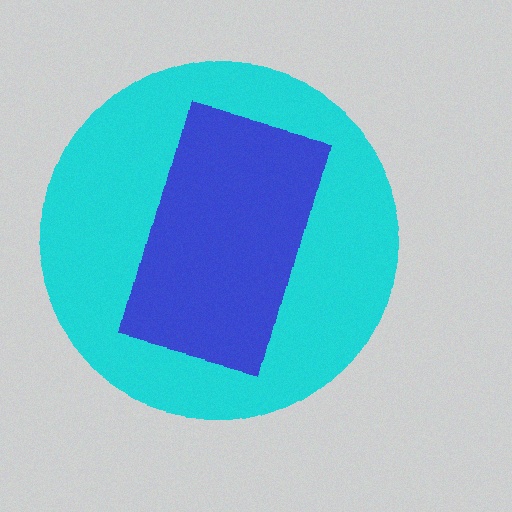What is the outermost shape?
The cyan circle.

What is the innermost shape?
The blue rectangle.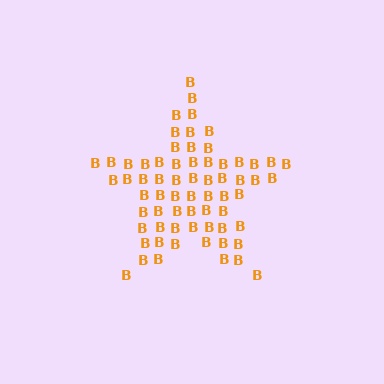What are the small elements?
The small elements are letter B's.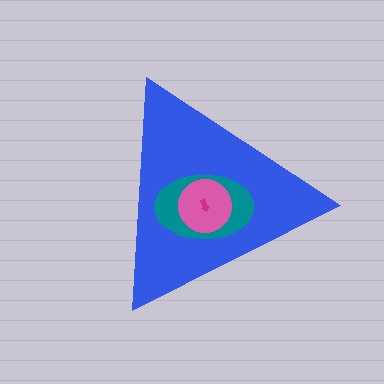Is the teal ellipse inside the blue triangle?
Yes.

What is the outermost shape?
The blue triangle.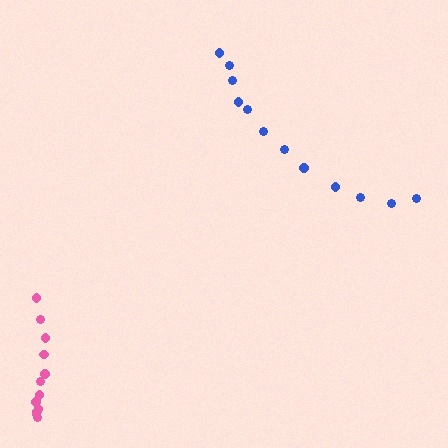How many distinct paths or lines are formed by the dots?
There are 2 distinct paths.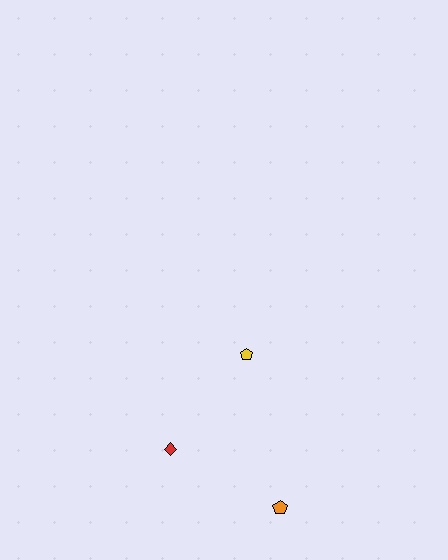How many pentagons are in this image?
There are 2 pentagons.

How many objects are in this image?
There are 3 objects.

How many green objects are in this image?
There are no green objects.